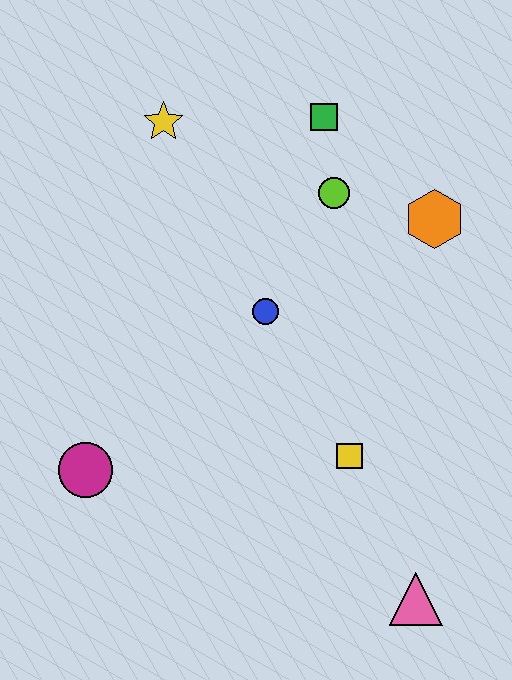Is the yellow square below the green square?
Yes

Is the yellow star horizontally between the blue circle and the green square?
No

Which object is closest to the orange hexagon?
The lime circle is closest to the orange hexagon.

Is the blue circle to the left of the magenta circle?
No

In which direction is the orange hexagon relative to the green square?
The orange hexagon is to the right of the green square.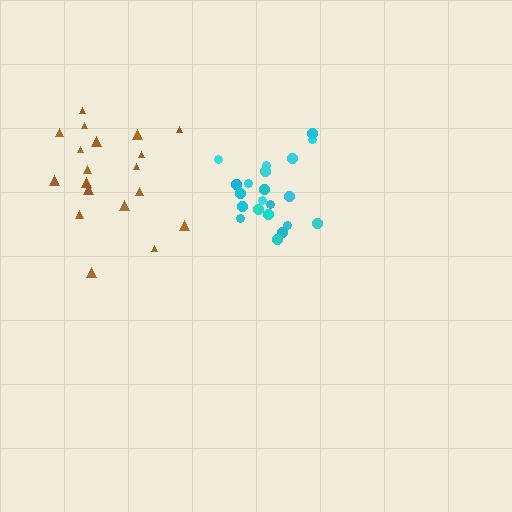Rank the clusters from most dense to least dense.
cyan, brown.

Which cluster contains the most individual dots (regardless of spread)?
Cyan (21).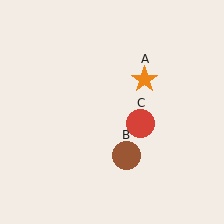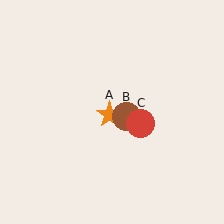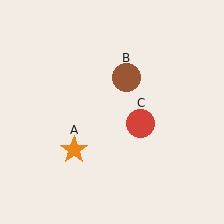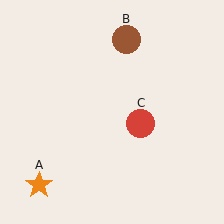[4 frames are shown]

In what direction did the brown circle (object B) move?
The brown circle (object B) moved up.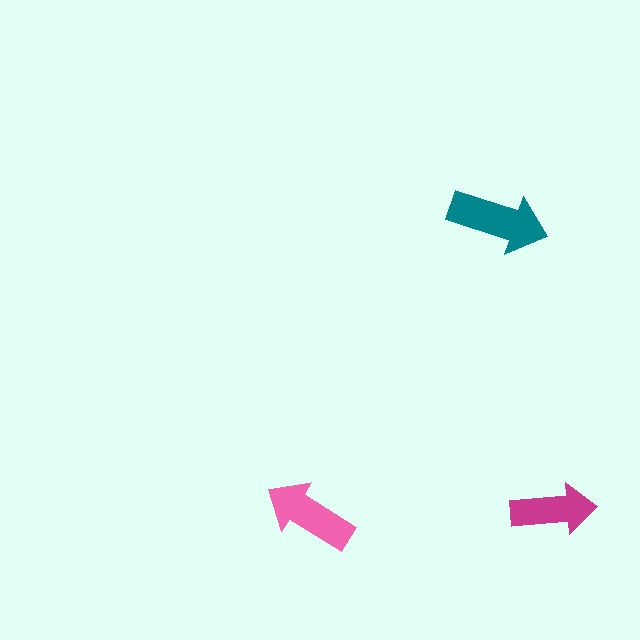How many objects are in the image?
There are 3 objects in the image.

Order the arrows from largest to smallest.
the teal one, the pink one, the magenta one.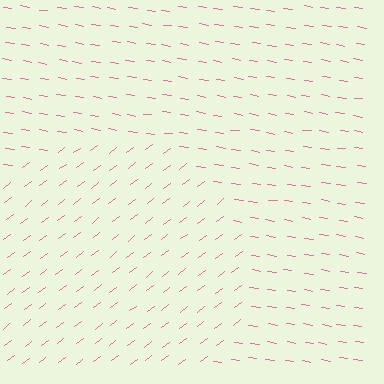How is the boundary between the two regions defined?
The boundary is defined purely by a change in line orientation (approximately 45 degrees difference). All lines are the same color and thickness.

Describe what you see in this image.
The image is filled with small pink line segments. A circle region in the image has lines oriented differently from the surrounding lines, creating a visible texture boundary.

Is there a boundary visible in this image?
Yes, there is a texture boundary formed by a change in line orientation.